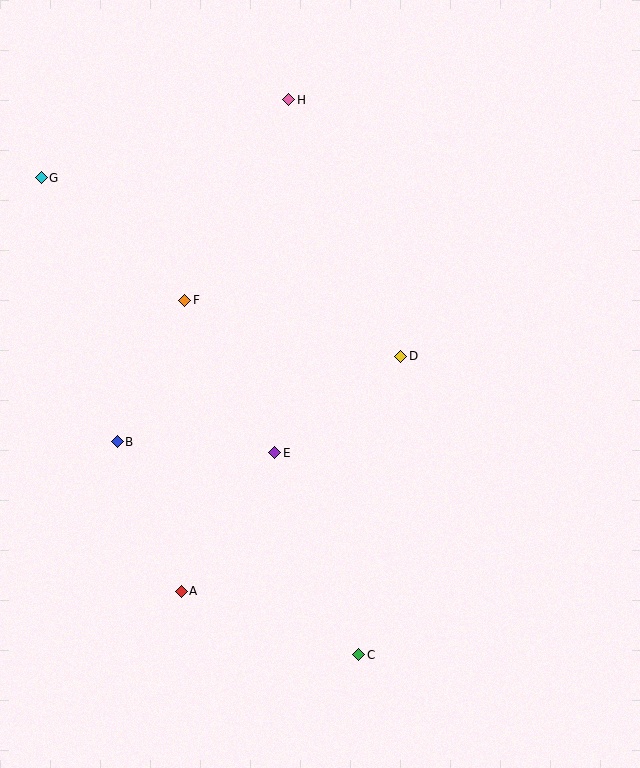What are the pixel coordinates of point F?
Point F is at (185, 300).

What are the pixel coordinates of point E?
Point E is at (275, 453).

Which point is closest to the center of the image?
Point E at (275, 453) is closest to the center.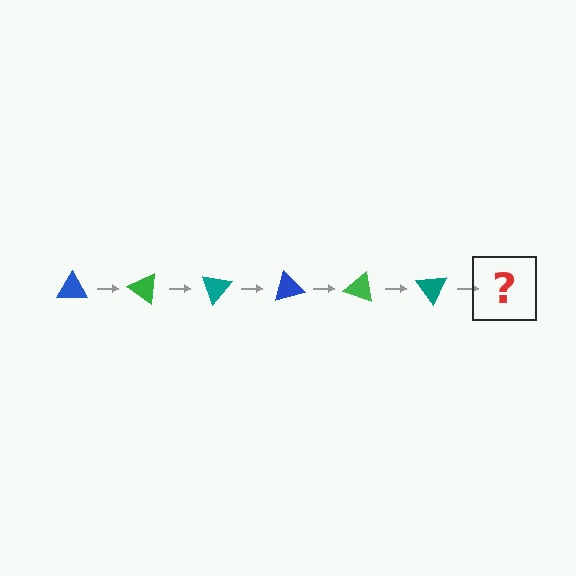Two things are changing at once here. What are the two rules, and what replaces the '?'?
The two rules are that it rotates 35 degrees each step and the color cycles through blue, green, and teal. The '?' should be a blue triangle, rotated 210 degrees from the start.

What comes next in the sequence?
The next element should be a blue triangle, rotated 210 degrees from the start.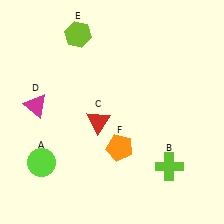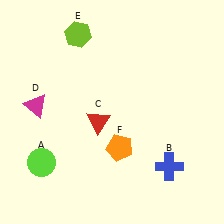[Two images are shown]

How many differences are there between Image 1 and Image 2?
There is 1 difference between the two images.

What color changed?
The cross (B) changed from lime in Image 1 to blue in Image 2.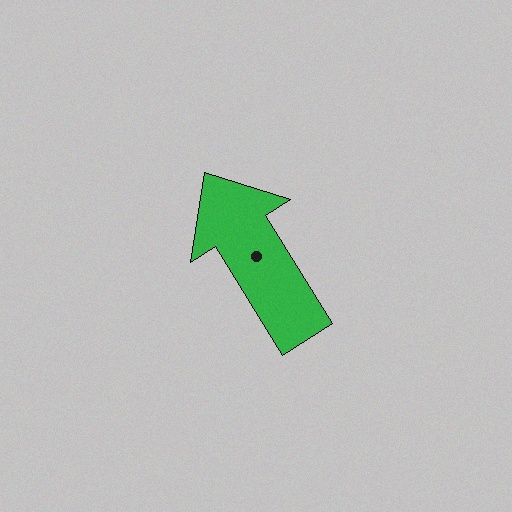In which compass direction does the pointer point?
Northwest.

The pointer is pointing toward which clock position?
Roughly 11 o'clock.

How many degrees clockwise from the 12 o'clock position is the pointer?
Approximately 328 degrees.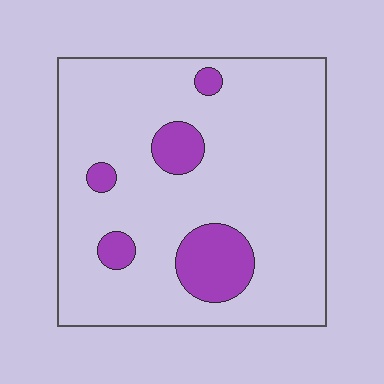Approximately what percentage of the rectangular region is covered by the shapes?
Approximately 15%.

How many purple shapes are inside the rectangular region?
5.